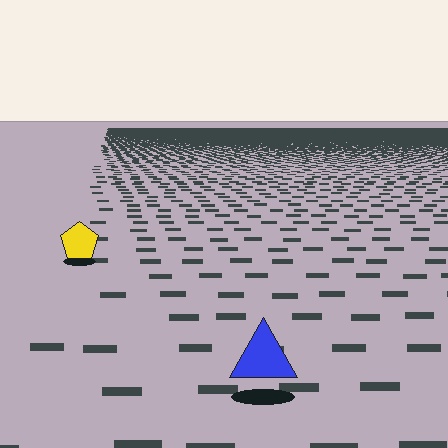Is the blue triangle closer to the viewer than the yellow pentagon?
Yes. The blue triangle is closer — you can tell from the texture gradient: the ground texture is coarser near it.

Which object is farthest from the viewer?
The yellow pentagon is farthest from the viewer. It appears smaller and the ground texture around it is denser.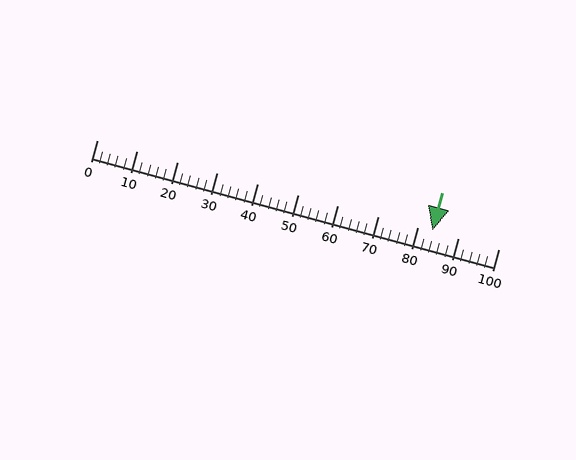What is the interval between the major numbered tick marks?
The major tick marks are spaced 10 units apart.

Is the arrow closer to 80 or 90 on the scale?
The arrow is closer to 80.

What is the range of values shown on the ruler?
The ruler shows values from 0 to 100.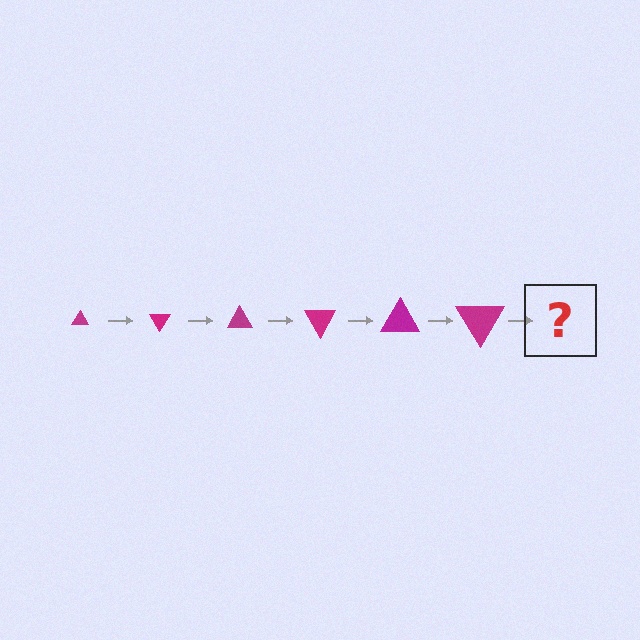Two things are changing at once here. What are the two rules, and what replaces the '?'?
The two rules are that the triangle grows larger each step and it rotates 60 degrees each step. The '?' should be a triangle, larger than the previous one and rotated 360 degrees from the start.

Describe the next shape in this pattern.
It should be a triangle, larger than the previous one and rotated 360 degrees from the start.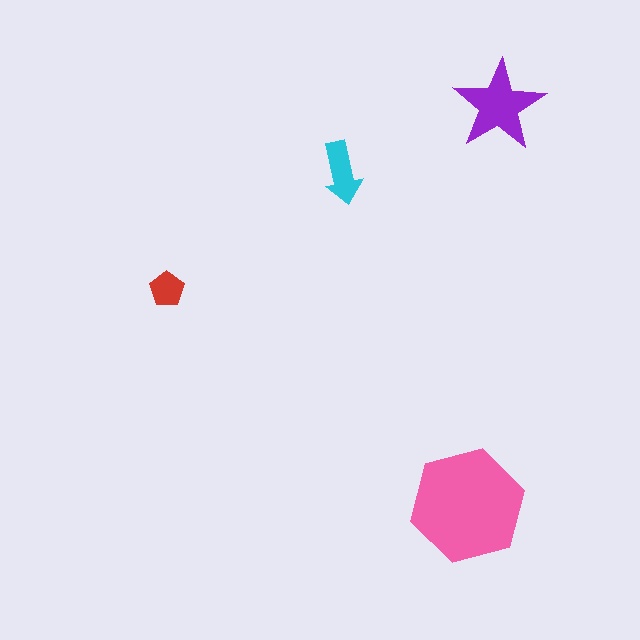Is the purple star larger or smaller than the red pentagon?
Larger.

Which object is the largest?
The pink hexagon.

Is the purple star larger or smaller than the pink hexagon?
Smaller.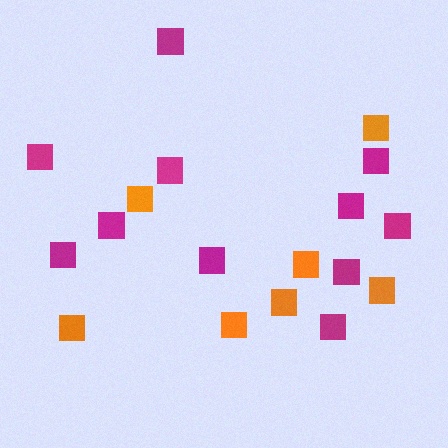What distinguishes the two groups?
There are 2 groups: one group of magenta squares (11) and one group of orange squares (7).